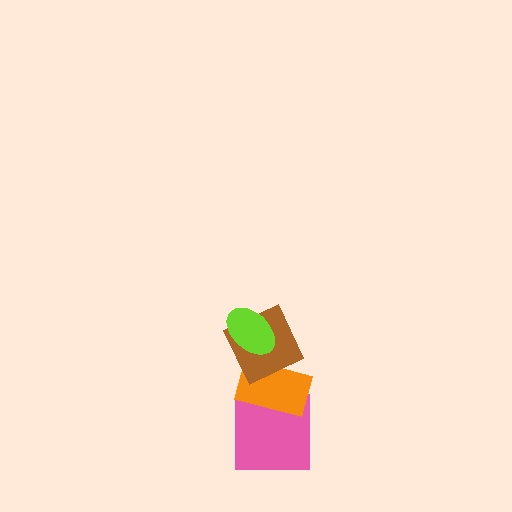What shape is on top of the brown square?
The lime ellipse is on top of the brown square.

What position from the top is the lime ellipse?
The lime ellipse is 1st from the top.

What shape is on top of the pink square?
The orange rectangle is on top of the pink square.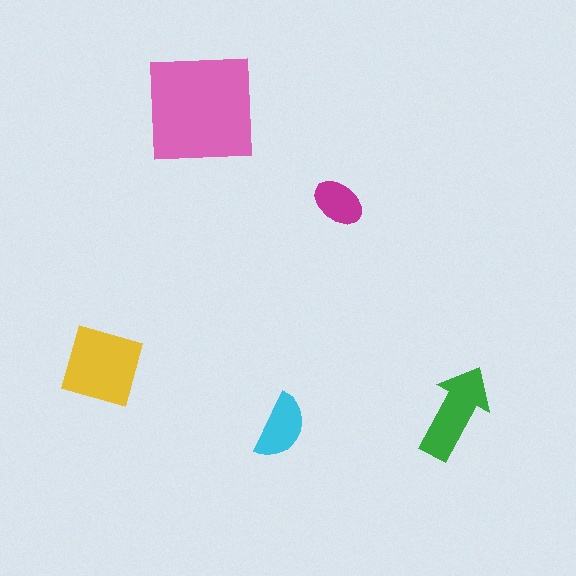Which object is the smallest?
The magenta ellipse.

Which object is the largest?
The pink square.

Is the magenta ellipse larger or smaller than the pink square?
Smaller.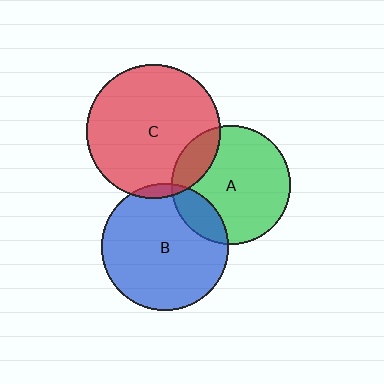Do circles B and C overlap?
Yes.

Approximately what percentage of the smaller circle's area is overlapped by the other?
Approximately 5%.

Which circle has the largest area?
Circle C (red).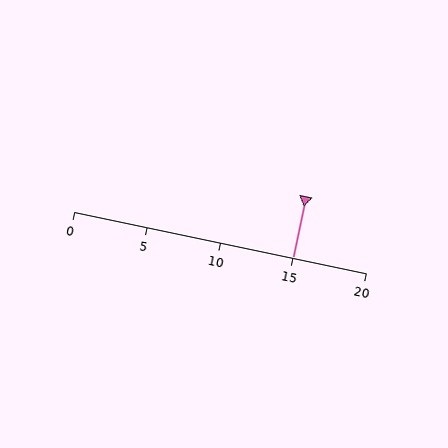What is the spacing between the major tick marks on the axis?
The major ticks are spaced 5 apart.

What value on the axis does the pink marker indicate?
The marker indicates approximately 15.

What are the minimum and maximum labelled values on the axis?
The axis runs from 0 to 20.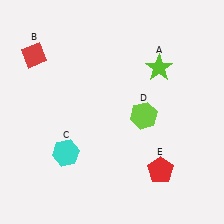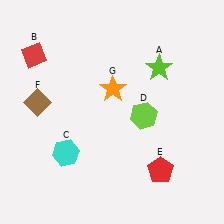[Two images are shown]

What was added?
A brown diamond (F), an orange star (G) were added in Image 2.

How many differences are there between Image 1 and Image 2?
There are 2 differences between the two images.